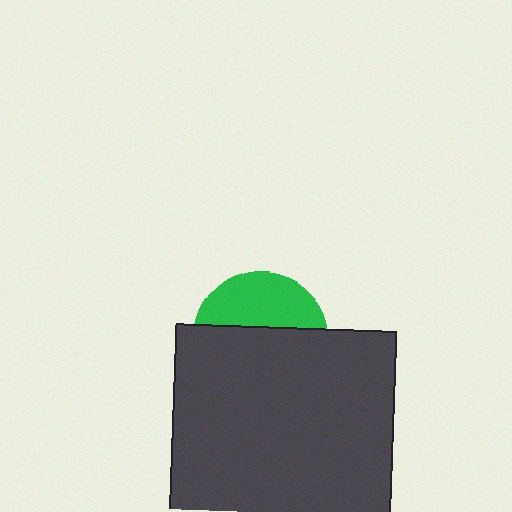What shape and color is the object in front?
The object in front is a dark gray square.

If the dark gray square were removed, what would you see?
You would see the complete green circle.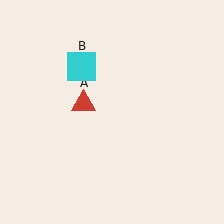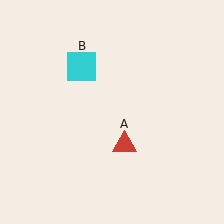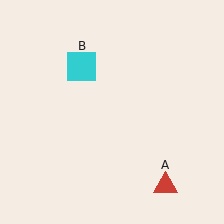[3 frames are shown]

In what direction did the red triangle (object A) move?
The red triangle (object A) moved down and to the right.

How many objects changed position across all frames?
1 object changed position: red triangle (object A).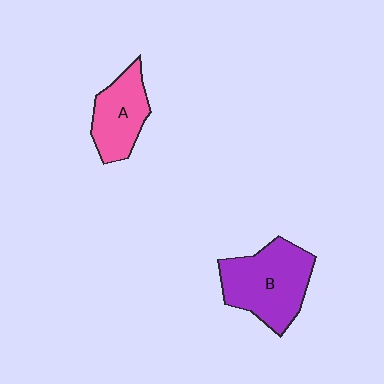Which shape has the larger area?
Shape B (purple).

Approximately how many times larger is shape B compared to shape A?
Approximately 1.5 times.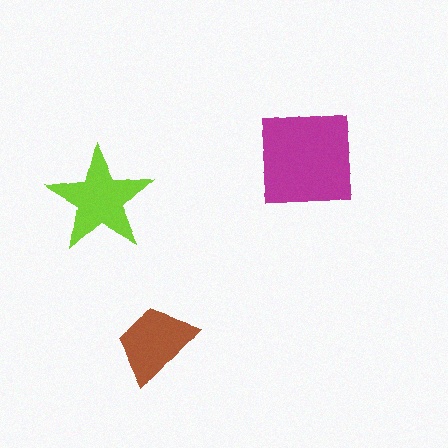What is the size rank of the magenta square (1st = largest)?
1st.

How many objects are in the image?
There are 3 objects in the image.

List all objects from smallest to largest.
The brown trapezoid, the lime star, the magenta square.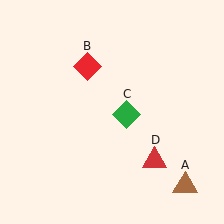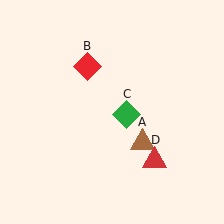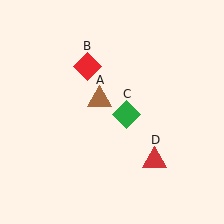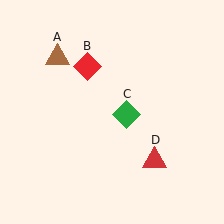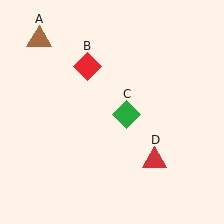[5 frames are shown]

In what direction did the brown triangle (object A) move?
The brown triangle (object A) moved up and to the left.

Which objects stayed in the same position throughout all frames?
Red diamond (object B) and green diamond (object C) and red triangle (object D) remained stationary.